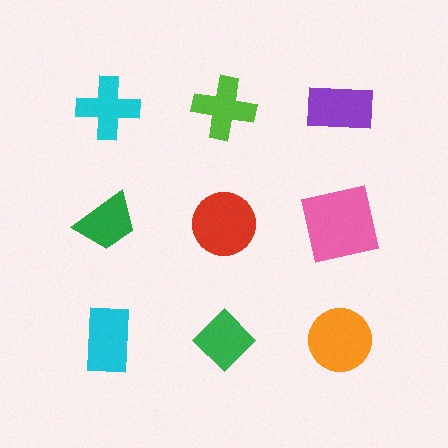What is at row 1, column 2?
A lime cross.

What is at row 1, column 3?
A purple rectangle.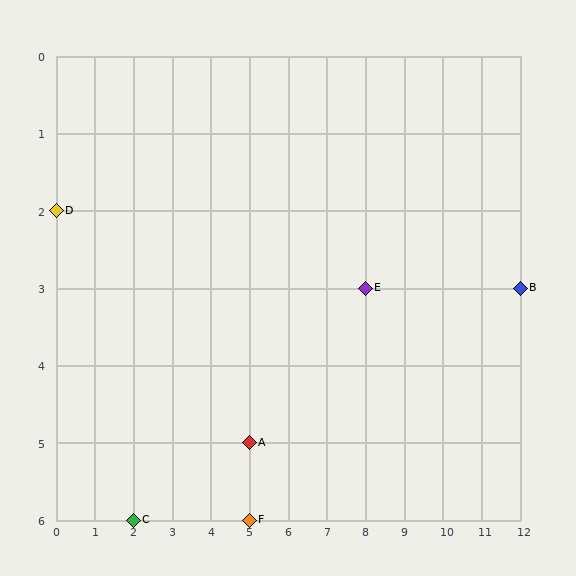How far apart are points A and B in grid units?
Points A and B are 7 columns and 2 rows apart (about 7.3 grid units diagonally).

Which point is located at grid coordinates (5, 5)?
Point A is at (5, 5).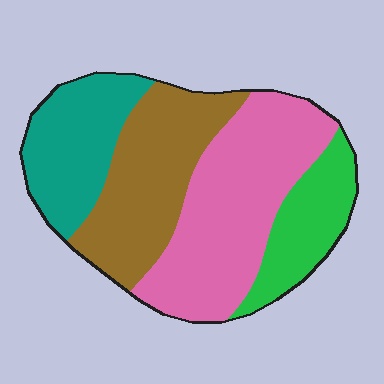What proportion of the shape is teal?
Teal covers around 20% of the shape.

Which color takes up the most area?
Pink, at roughly 35%.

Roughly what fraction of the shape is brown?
Brown takes up about one quarter (1/4) of the shape.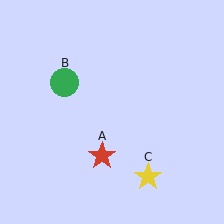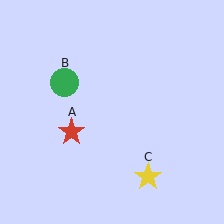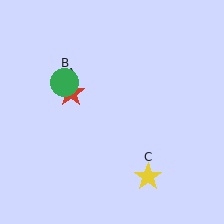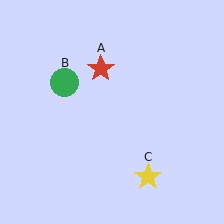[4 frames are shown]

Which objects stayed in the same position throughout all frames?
Green circle (object B) and yellow star (object C) remained stationary.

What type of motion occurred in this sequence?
The red star (object A) rotated clockwise around the center of the scene.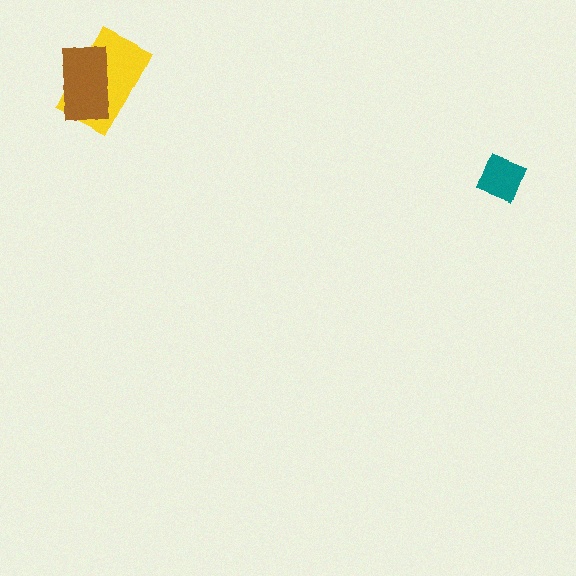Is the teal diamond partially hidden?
No, no other shape covers it.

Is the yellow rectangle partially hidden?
Yes, it is partially covered by another shape.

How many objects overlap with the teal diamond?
0 objects overlap with the teal diamond.